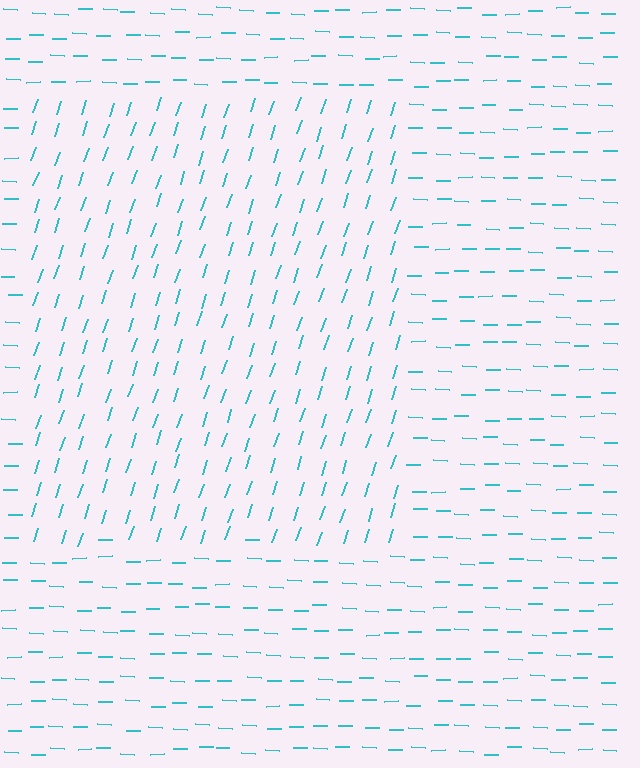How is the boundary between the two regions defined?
The boundary is defined purely by a change in line orientation (approximately 73 degrees difference). All lines are the same color and thickness.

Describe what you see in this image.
The image is filled with small cyan line segments. A rectangle region in the image has lines oriented differently from the surrounding lines, creating a visible texture boundary.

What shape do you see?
I see a rectangle.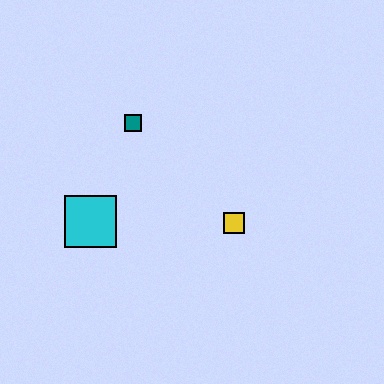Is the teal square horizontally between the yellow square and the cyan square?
Yes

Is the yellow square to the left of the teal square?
No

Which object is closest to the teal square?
The cyan square is closest to the teal square.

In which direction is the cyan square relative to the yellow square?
The cyan square is to the left of the yellow square.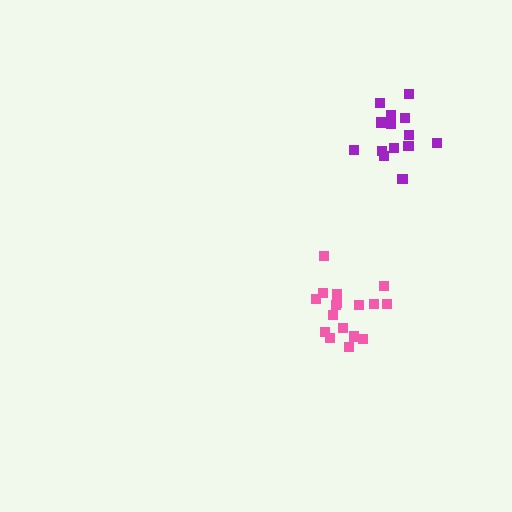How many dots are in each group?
Group 1: 17 dots, Group 2: 14 dots (31 total).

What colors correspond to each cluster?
The clusters are colored: pink, purple.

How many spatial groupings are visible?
There are 2 spatial groupings.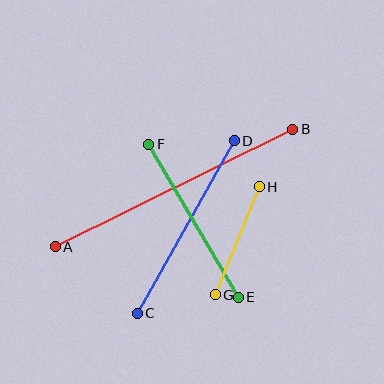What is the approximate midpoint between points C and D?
The midpoint is at approximately (186, 227) pixels.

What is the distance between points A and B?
The distance is approximately 265 pixels.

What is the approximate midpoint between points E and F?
The midpoint is at approximately (194, 221) pixels.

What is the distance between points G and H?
The distance is approximately 117 pixels.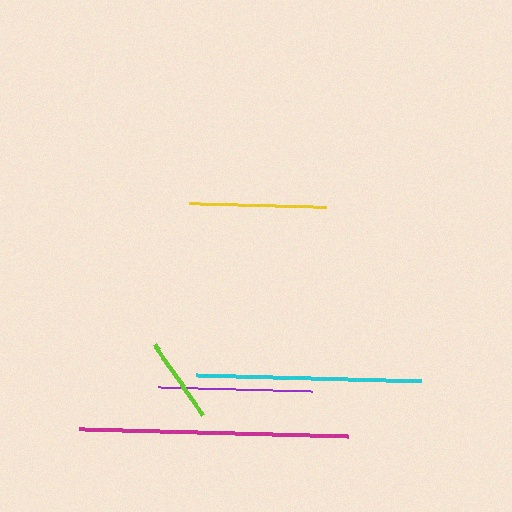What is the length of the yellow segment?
The yellow segment is approximately 137 pixels long.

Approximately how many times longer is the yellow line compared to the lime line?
The yellow line is approximately 1.6 times the length of the lime line.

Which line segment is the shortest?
The lime line is the shortest at approximately 85 pixels.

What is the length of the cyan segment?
The cyan segment is approximately 225 pixels long.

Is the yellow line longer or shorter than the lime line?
The yellow line is longer than the lime line.